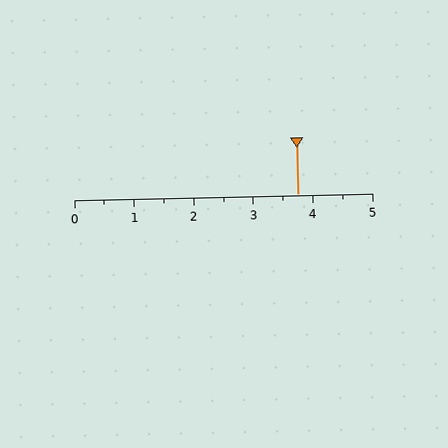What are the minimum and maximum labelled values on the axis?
The axis runs from 0 to 5.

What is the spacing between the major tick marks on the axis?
The major ticks are spaced 1 apart.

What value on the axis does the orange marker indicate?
The marker indicates approximately 3.8.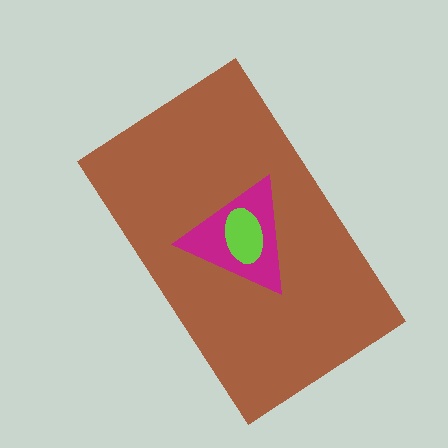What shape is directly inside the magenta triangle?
The lime ellipse.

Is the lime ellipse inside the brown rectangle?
Yes.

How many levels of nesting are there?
3.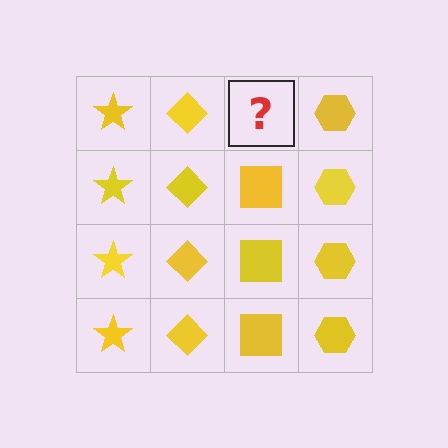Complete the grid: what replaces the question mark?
The question mark should be replaced with a yellow square.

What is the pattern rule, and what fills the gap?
The rule is that each column has a consistent shape. The gap should be filled with a yellow square.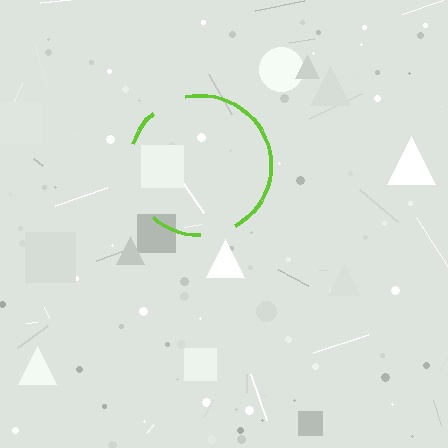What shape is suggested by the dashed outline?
The dashed outline suggests a circle.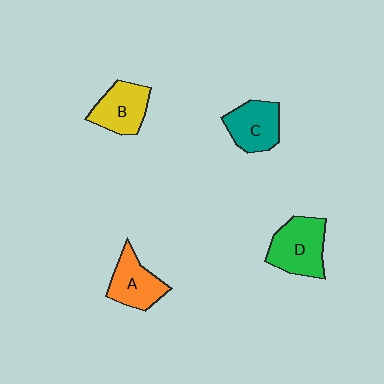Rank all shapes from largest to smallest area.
From largest to smallest: D (green), B (yellow), C (teal), A (orange).